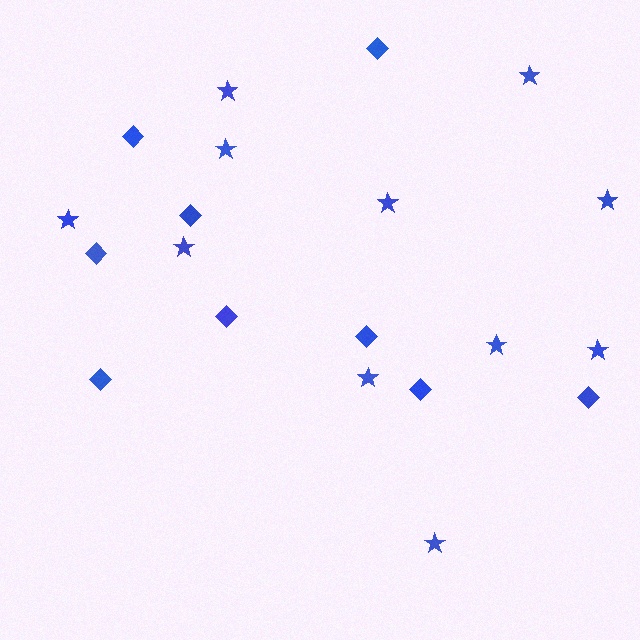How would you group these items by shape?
There are 2 groups: one group of diamonds (9) and one group of stars (11).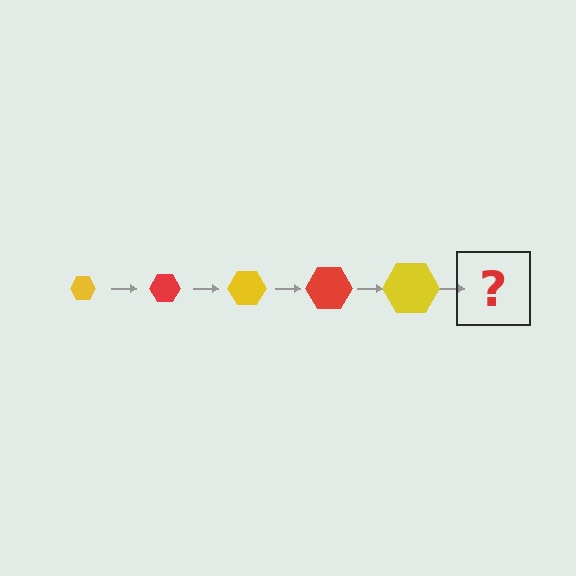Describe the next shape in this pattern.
It should be a red hexagon, larger than the previous one.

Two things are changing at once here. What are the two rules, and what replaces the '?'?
The two rules are that the hexagon grows larger each step and the color cycles through yellow and red. The '?' should be a red hexagon, larger than the previous one.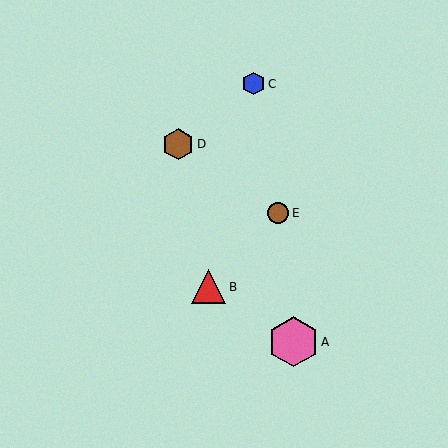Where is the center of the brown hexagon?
The center of the brown hexagon is at (178, 144).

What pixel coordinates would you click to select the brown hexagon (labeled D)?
Click at (178, 144) to select the brown hexagon D.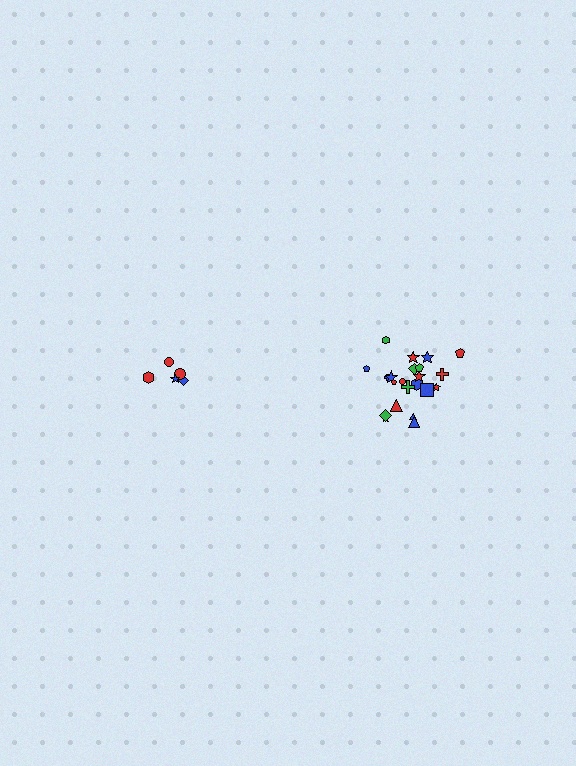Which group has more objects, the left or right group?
The right group.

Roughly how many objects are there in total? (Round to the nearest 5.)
Roughly 25 objects in total.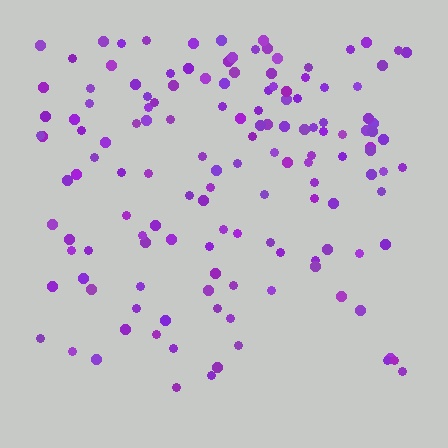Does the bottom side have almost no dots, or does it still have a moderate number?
Still a moderate number, just noticeably fewer than the top.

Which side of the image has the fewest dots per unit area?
The bottom.